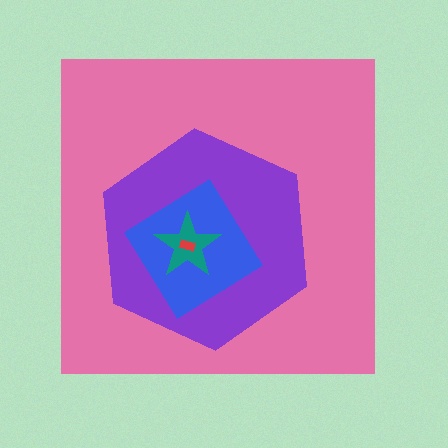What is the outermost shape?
The pink square.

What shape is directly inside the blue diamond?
The teal star.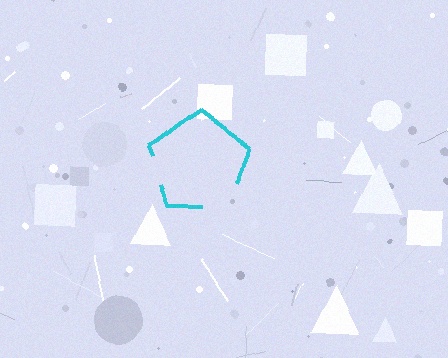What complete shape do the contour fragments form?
The contour fragments form a pentagon.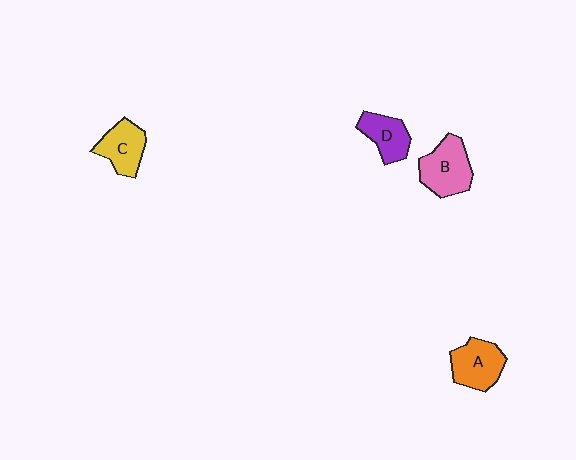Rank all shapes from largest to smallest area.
From largest to smallest: B (pink), A (orange), C (yellow), D (purple).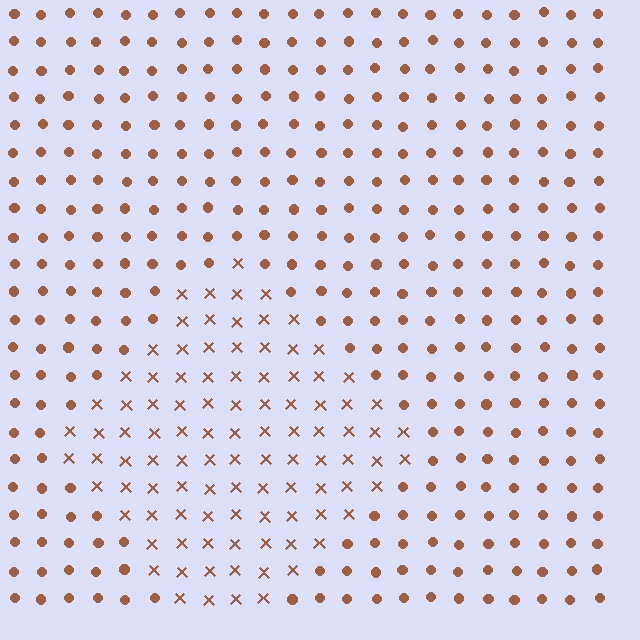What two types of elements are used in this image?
The image uses X marks inside the diamond region and circles outside it.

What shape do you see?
I see a diamond.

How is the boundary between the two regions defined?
The boundary is defined by a change in element shape: X marks inside vs. circles outside. All elements share the same color and spacing.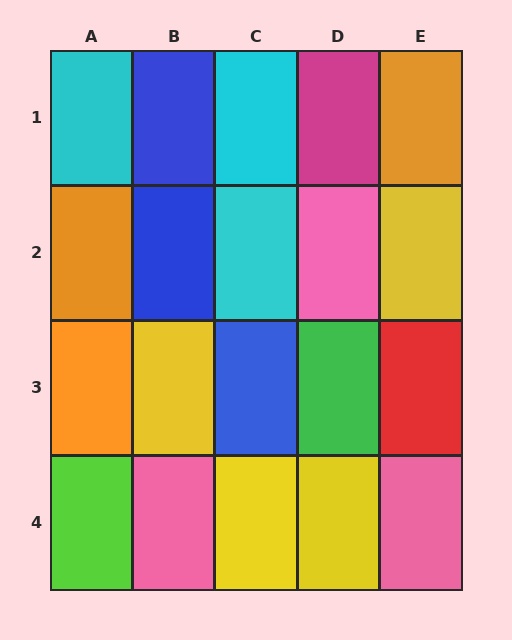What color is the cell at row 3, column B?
Yellow.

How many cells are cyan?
3 cells are cyan.